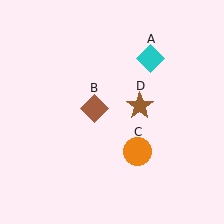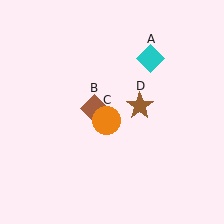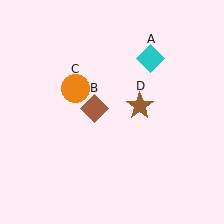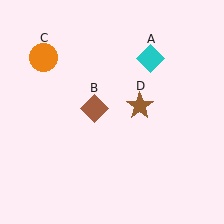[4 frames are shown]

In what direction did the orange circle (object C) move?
The orange circle (object C) moved up and to the left.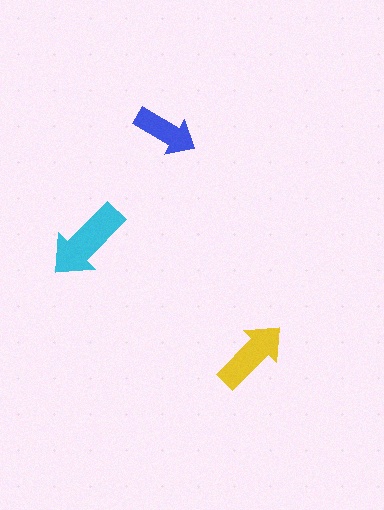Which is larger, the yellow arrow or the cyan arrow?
The cyan one.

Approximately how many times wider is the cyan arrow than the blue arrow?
About 1.5 times wider.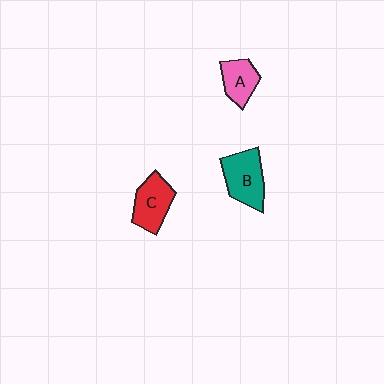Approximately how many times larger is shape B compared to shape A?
Approximately 1.5 times.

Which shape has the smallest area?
Shape A (pink).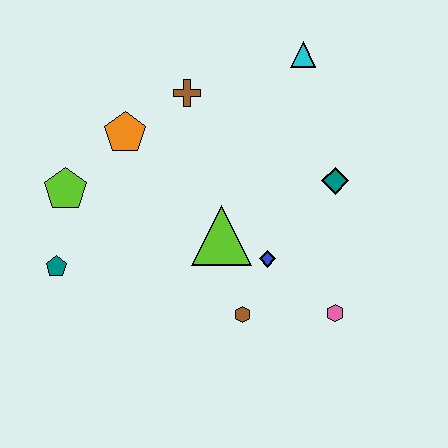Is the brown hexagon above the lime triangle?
No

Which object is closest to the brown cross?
The orange pentagon is closest to the brown cross.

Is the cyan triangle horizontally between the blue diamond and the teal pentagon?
No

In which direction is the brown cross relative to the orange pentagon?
The brown cross is to the right of the orange pentagon.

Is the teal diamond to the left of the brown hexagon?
No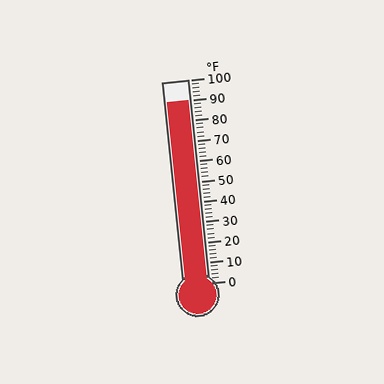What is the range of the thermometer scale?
The thermometer scale ranges from 0°F to 100°F.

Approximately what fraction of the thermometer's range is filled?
The thermometer is filled to approximately 90% of its range.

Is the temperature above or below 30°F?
The temperature is above 30°F.